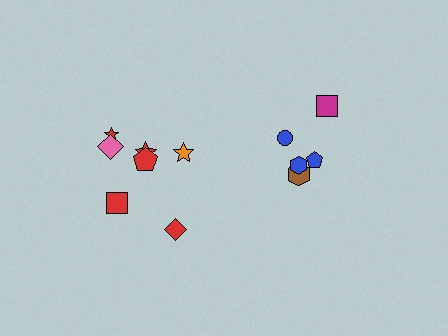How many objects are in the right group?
There are 5 objects.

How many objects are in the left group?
There are 7 objects.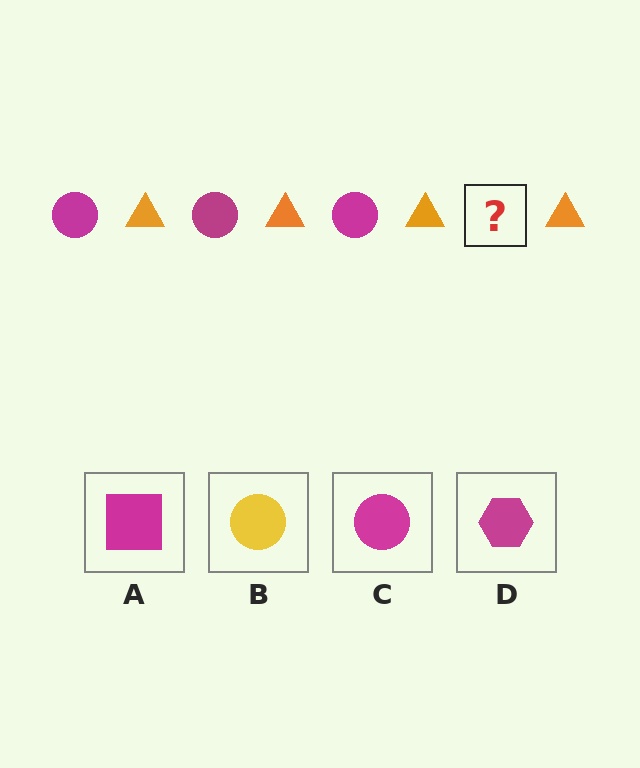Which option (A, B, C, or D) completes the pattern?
C.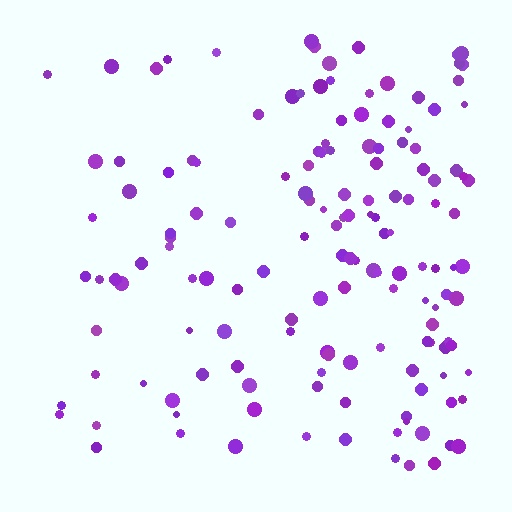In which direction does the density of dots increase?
From left to right, with the right side densest.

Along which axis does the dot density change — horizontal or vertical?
Horizontal.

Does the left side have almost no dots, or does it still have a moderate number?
Still a moderate number, just noticeably fewer than the right.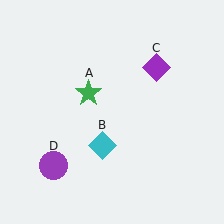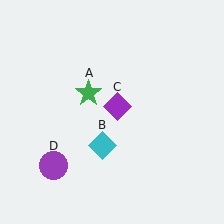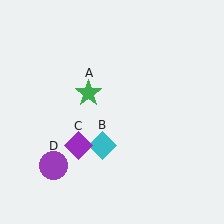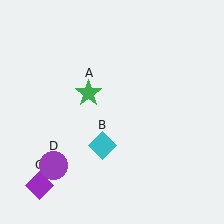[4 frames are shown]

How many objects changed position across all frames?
1 object changed position: purple diamond (object C).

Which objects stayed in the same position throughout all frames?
Green star (object A) and cyan diamond (object B) and purple circle (object D) remained stationary.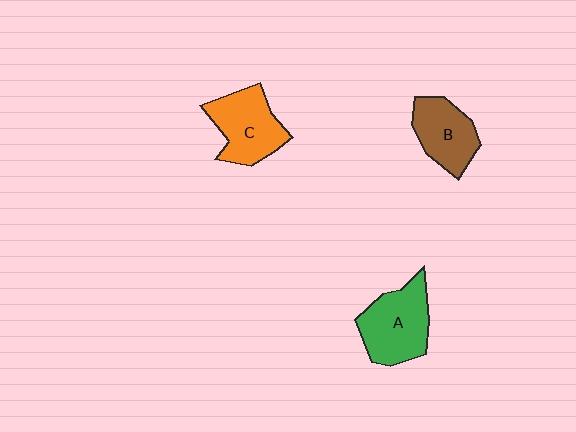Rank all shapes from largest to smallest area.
From largest to smallest: A (green), C (orange), B (brown).